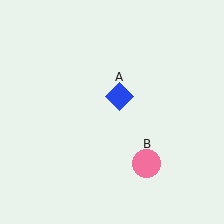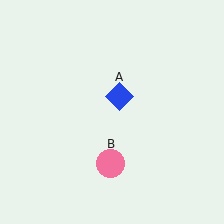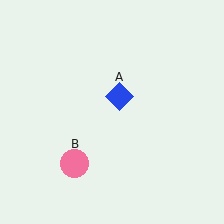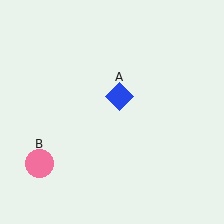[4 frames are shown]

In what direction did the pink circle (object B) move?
The pink circle (object B) moved left.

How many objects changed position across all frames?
1 object changed position: pink circle (object B).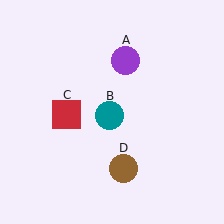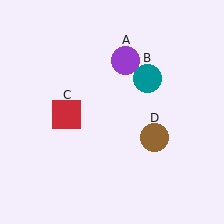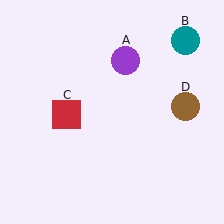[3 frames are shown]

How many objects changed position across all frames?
2 objects changed position: teal circle (object B), brown circle (object D).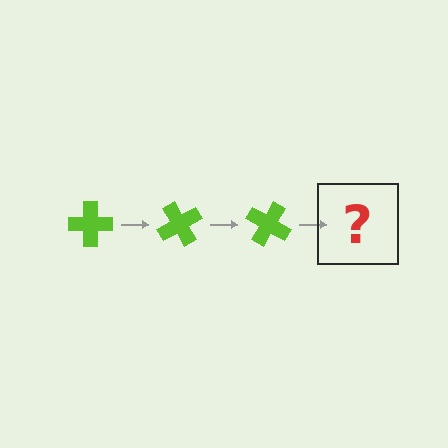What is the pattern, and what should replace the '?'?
The pattern is that the cross rotates 60 degrees each step. The '?' should be a lime cross rotated 180 degrees.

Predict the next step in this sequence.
The next step is a lime cross rotated 180 degrees.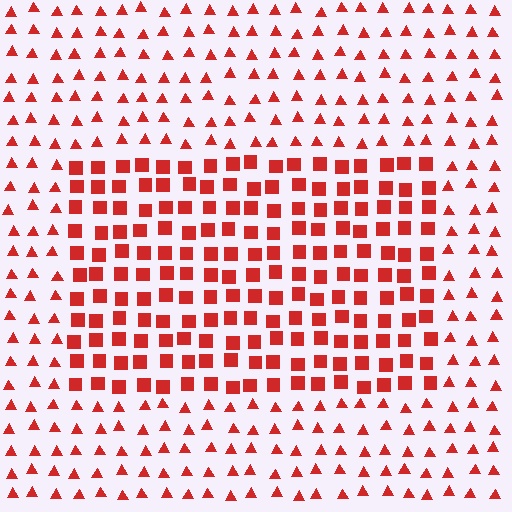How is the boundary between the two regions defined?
The boundary is defined by a change in element shape: squares inside vs. triangles outside. All elements share the same color and spacing.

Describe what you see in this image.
The image is filled with small red elements arranged in a uniform grid. A rectangle-shaped region contains squares, while the surrounding area contains triangles. The boundary is defined purely by the change in element shape.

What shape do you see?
I see a rectangle.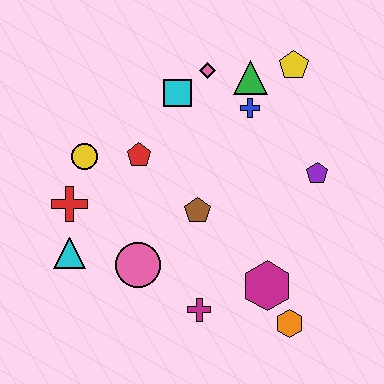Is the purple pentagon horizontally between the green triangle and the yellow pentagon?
No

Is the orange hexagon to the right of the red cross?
Yes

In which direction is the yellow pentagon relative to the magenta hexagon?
The yellow pentagon is above the magenta hexagon.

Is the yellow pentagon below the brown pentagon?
No